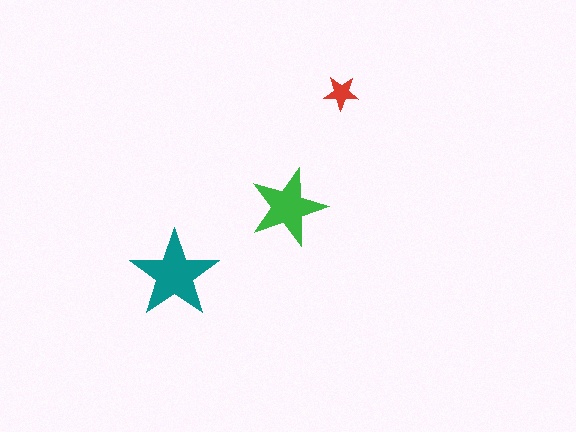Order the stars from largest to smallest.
the teal one, the green one, the red one.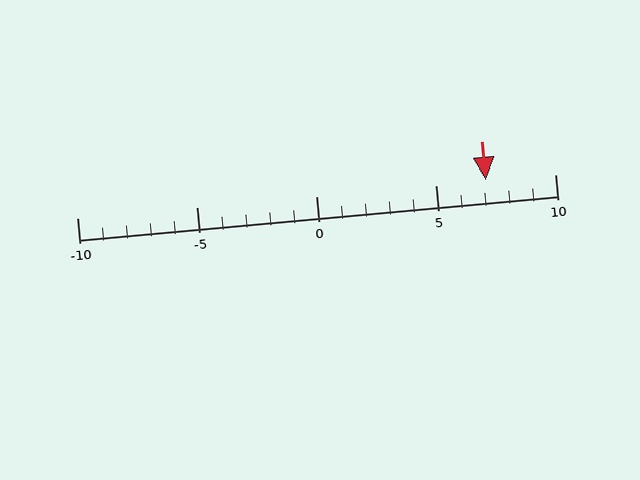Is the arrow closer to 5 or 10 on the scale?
The arrow is closer to 5.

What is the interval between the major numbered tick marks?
The major tick marks are spaced 5 units apart.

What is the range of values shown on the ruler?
The ruler shows values from -10 to 10.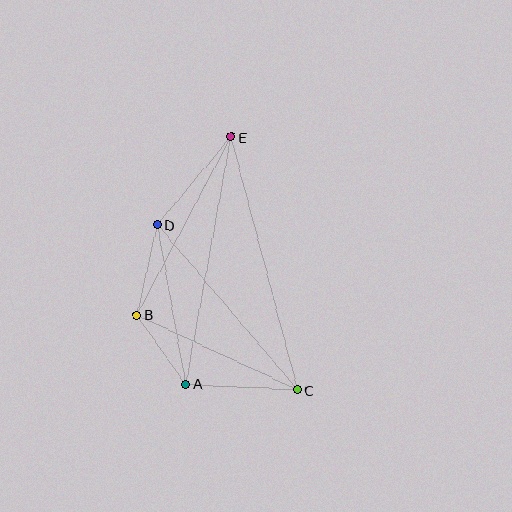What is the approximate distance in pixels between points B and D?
The distance between B and D is approximately 92 pixels.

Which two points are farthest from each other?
Points C and E are farthest from each other.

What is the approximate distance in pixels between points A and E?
The distance between A and E is approximately 251 pixels.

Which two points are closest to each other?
Points A and B are closest to each other.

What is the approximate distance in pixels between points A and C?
The distance between A and C is approximately 112 pixels.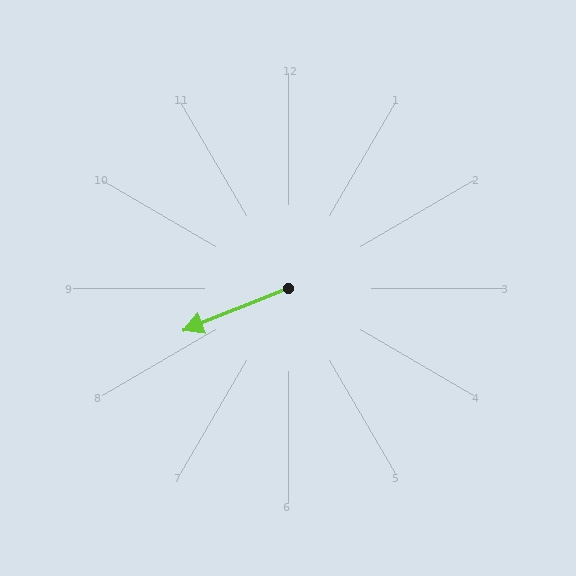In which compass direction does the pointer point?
West.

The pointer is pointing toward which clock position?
Roughly 8 o'clock.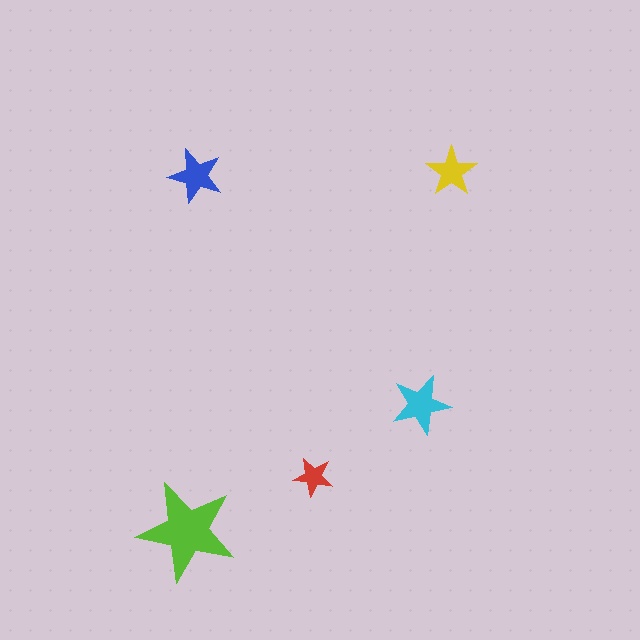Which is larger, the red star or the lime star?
The lime one.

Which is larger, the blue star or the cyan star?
The cyan one.